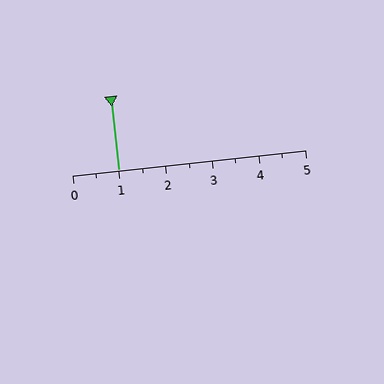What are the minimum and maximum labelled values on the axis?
The axis runs from 0 to 5.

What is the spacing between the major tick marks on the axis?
The major ticks are spaced 1 apart.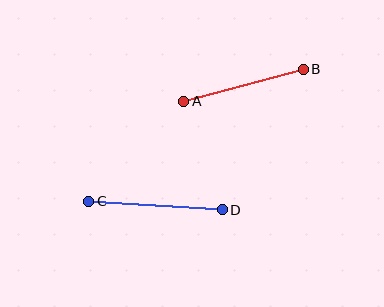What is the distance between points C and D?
The distance is approximately 134 pixels.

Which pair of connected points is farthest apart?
Points C and D are farthest apart.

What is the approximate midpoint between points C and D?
The midpoint is at approximately (156, 205) pixels.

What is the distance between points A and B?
The distance is approximately 124 pixels.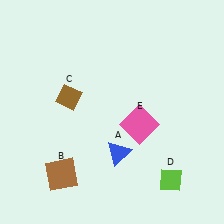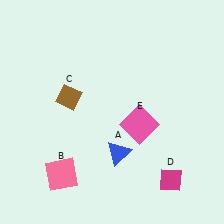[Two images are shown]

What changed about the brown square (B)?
In Image 1, B is brown. In Image 2, it changed to pink.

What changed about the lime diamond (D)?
In Image 1, D is lime. In Image 2, it changed to magenta.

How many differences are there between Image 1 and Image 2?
There are 2 differences between the two images.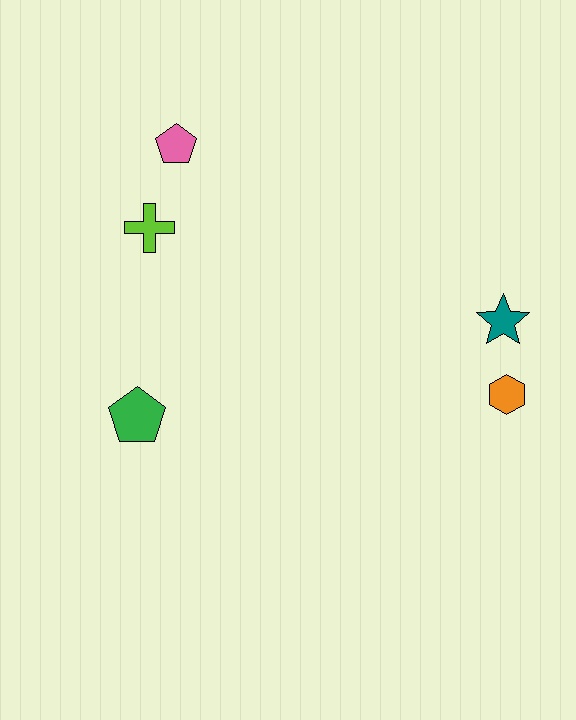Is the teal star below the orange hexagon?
No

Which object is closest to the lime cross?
The pink pentagon is closest to the lime cross.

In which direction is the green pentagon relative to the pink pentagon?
The green pentagon is below the pink pentagon.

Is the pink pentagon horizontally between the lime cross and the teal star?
Yes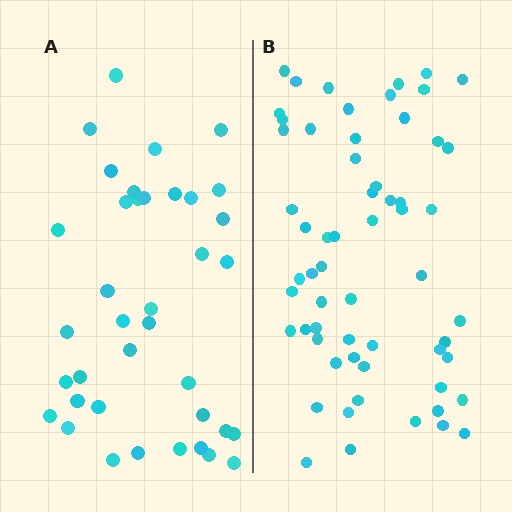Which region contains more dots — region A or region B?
Region B (the right region) has more dots.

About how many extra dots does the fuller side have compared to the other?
Region B has approximately 20 more dots than region A.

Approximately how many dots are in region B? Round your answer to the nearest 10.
About 60 dots.